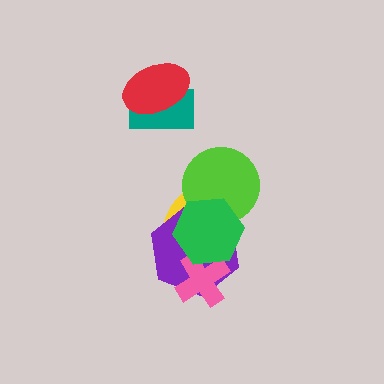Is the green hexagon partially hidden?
No, no other shape covers it.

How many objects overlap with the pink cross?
2 objects overlap with the pink cross.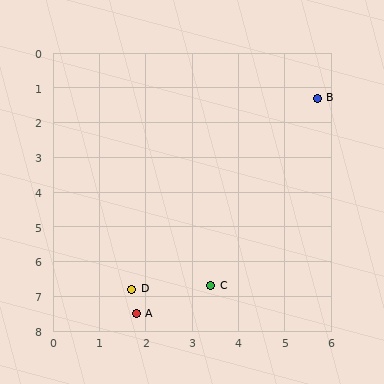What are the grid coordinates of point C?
Point C is at approximately (3.4, 6.7).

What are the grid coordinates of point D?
Point D is at approximately (1.7, 6.8).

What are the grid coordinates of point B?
Point B is at approximately (5.7, 1.3).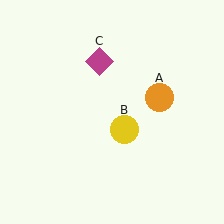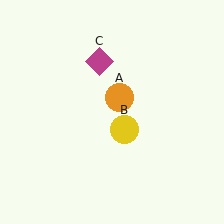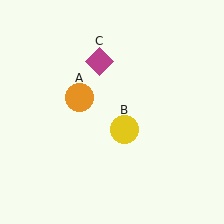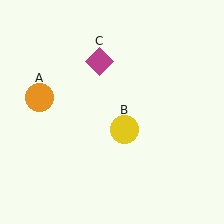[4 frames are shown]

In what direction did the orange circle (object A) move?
The orange circle (object A) moved left.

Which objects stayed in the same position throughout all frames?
Yellow circle (object B) and magenta diamond (object C) remained stationary.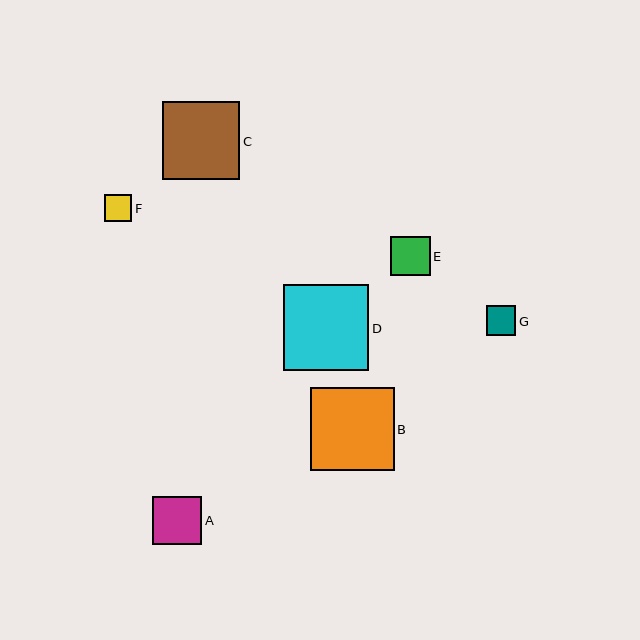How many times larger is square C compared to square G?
Square C is approximately 2.6 times the size of square G.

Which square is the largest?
Square D is the largest with a size of approximately 86 pixels.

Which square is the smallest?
Square F is the smallest with a size of approximately 27 pixels.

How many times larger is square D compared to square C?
Square D is approximately 1.1 times the size of square C.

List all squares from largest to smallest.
From largest to smallest: D, B, C, A, E, G, F.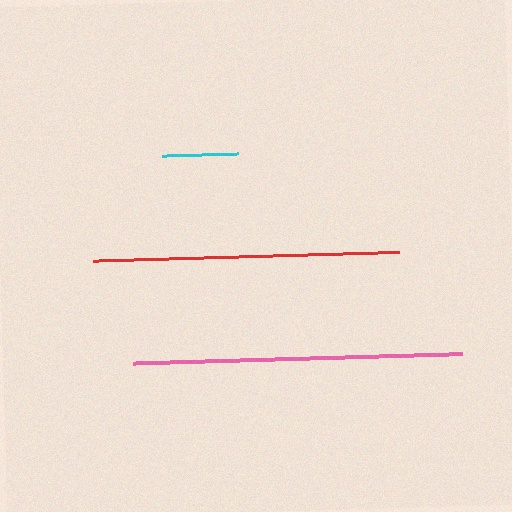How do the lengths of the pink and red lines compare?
The pink and red lines are approximately the same length.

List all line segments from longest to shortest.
From longest to shortest: pink, red, cyan.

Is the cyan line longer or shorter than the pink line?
The pink line is longer than the cyan line.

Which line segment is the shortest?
The cyan line is the shortest at approximately 77 pixels.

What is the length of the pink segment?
The pink segment is approximately 329 pixels long.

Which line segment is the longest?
The pink line is the longest at approximately 329 pixels.